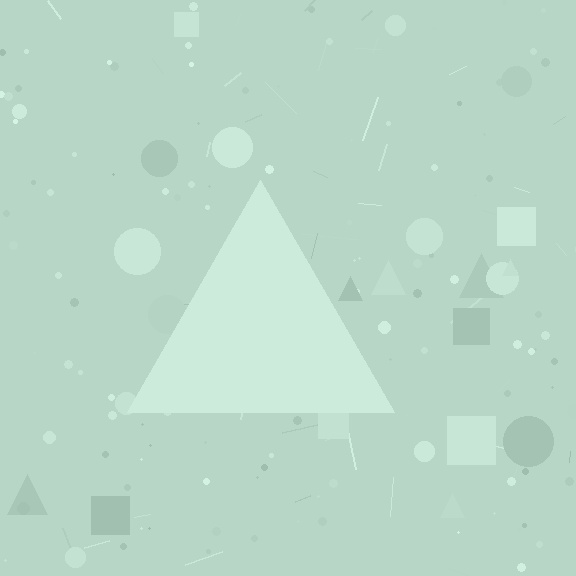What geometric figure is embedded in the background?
A triangle is embedded in the background.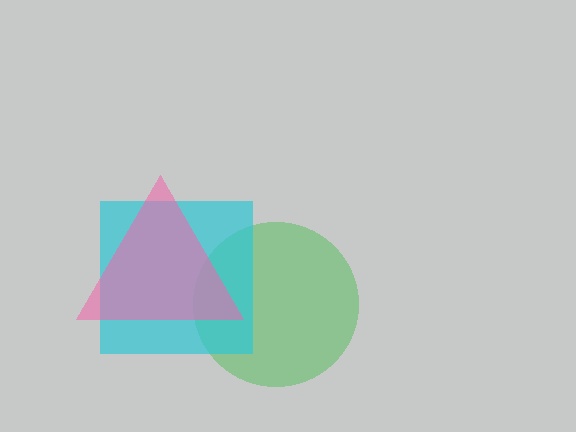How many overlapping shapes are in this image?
There are 3 overlapping shapes in the image.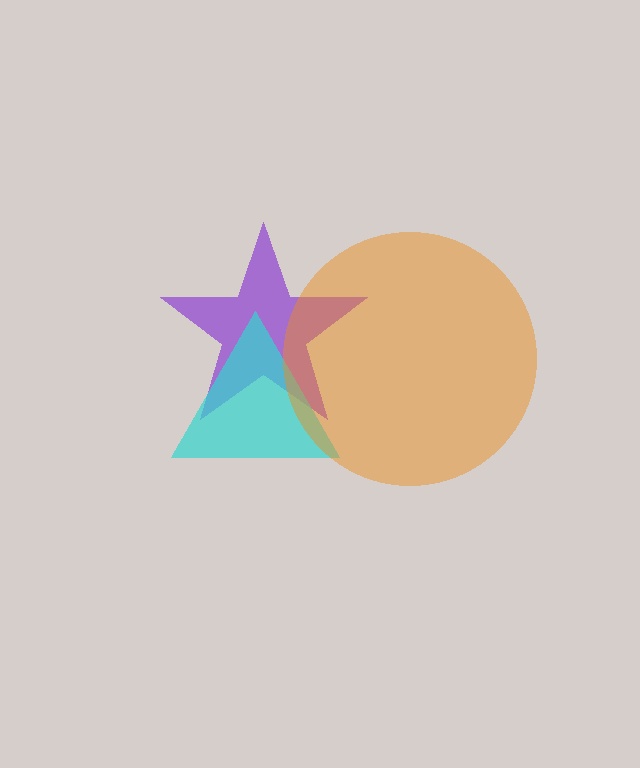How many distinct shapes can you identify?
There are 3 distinct shapes: a purple star, a cyan triangle, an orange circle.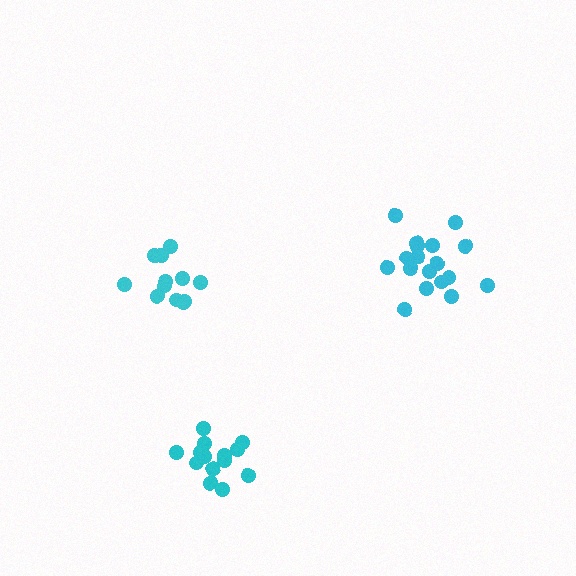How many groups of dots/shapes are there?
There are 3 groups.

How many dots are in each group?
Group 1: 14 dots, Group 2: 12 dots, Group 3: 18 dots (44 total).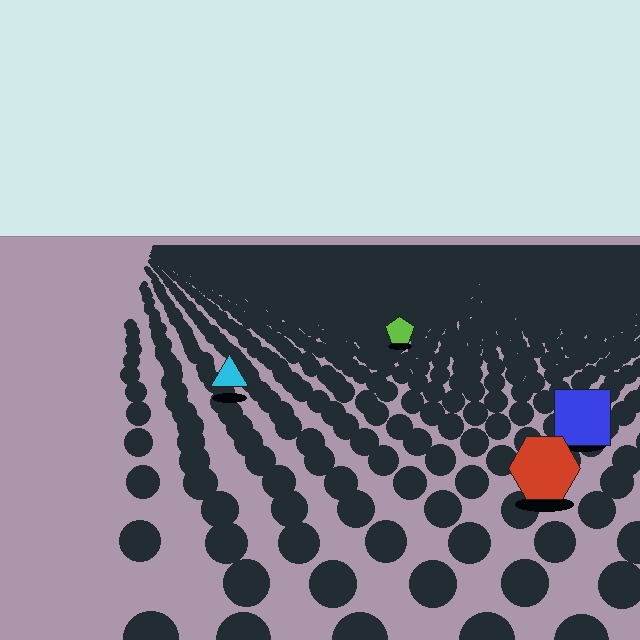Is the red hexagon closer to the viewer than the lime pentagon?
Yes. The red hexagon is closer — you can tell from the texture gradient: the ground texture is coarser near it.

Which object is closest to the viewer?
The red hexagon is closest. The texture marks near it are larger and more spread out.